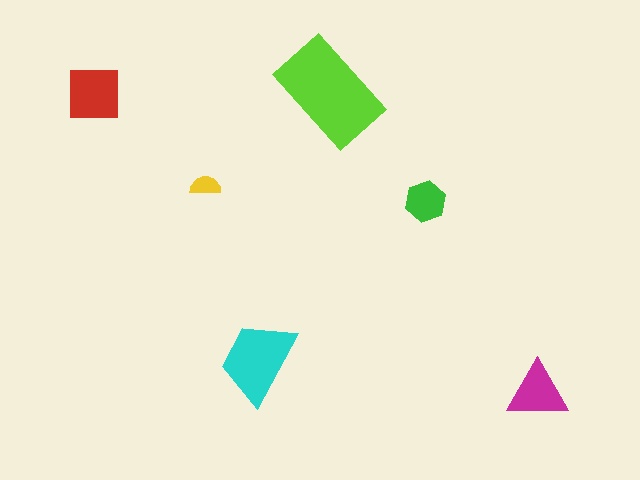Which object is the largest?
The lime rectangle.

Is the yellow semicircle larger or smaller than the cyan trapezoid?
Smaller.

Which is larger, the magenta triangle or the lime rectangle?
The lime rectangle.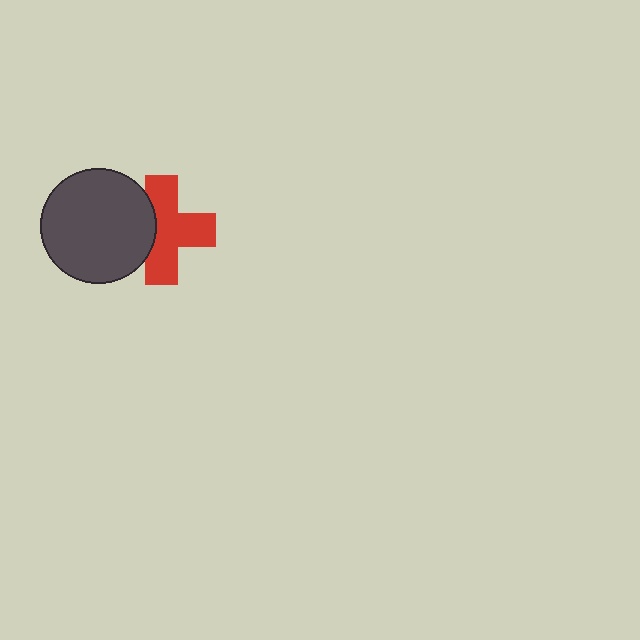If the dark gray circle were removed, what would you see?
You would see the complete red cross.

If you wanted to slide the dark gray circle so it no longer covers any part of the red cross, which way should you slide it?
Slide it left — that is the most direct way to separate the two shapes.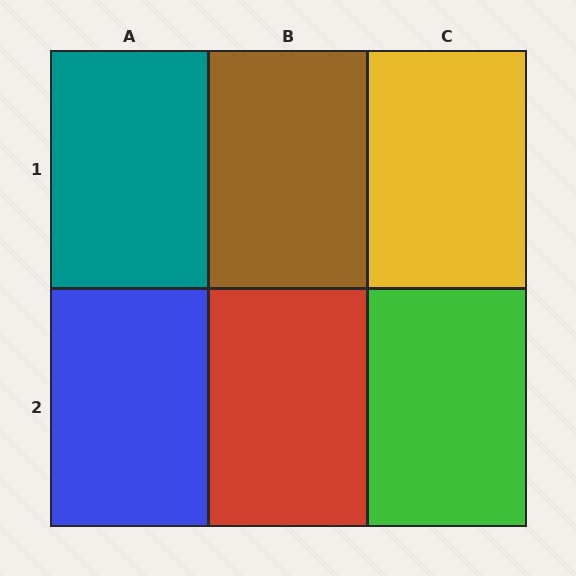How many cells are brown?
1 cell is brown.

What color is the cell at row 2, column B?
Red.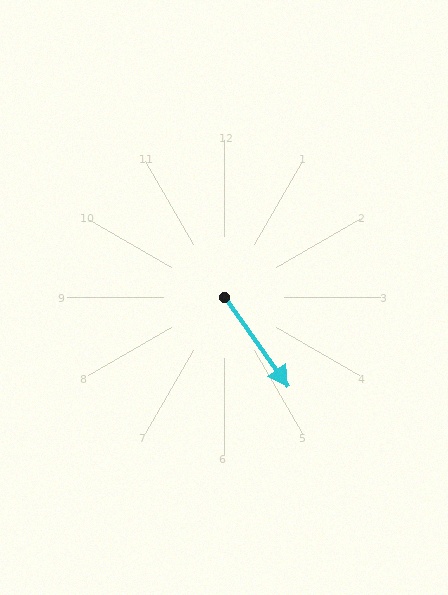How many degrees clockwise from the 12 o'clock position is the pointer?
Approximately 144 degrees.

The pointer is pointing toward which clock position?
Roughly 5 o'clock.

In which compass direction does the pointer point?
Southeast.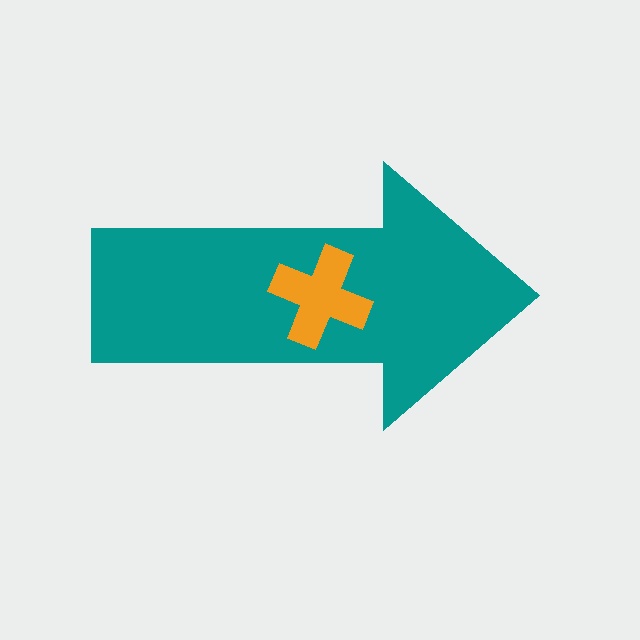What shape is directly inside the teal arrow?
The orange cross.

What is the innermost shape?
The orange cross.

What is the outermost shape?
The teal arrow.